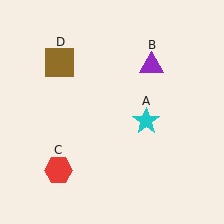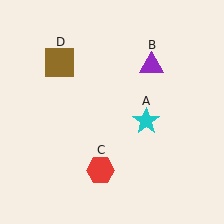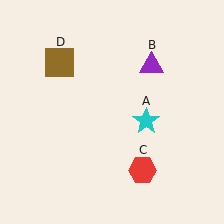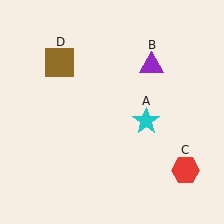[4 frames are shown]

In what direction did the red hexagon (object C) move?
The red hexagon (object C) moved right.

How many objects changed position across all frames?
1 object changed position: red hexagon (object C).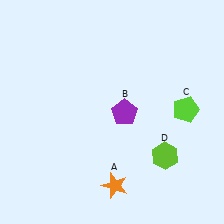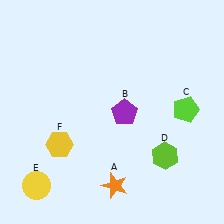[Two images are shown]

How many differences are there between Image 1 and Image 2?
There are 2 differences between the two images.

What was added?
A yellow circle (E), a yellow hexagon (F) were added in Image 2.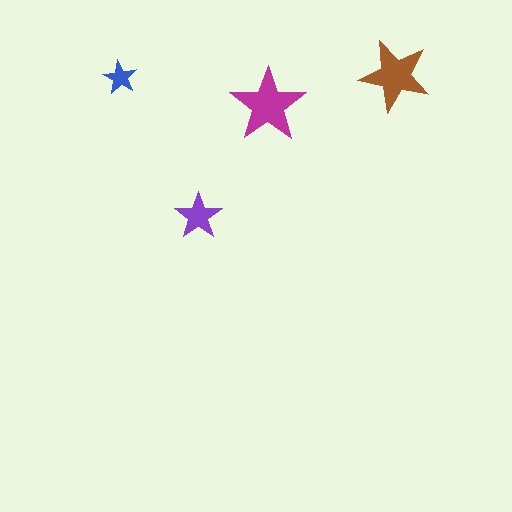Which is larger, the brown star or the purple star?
The brown one.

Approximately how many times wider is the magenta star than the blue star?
About 2.5 times wider.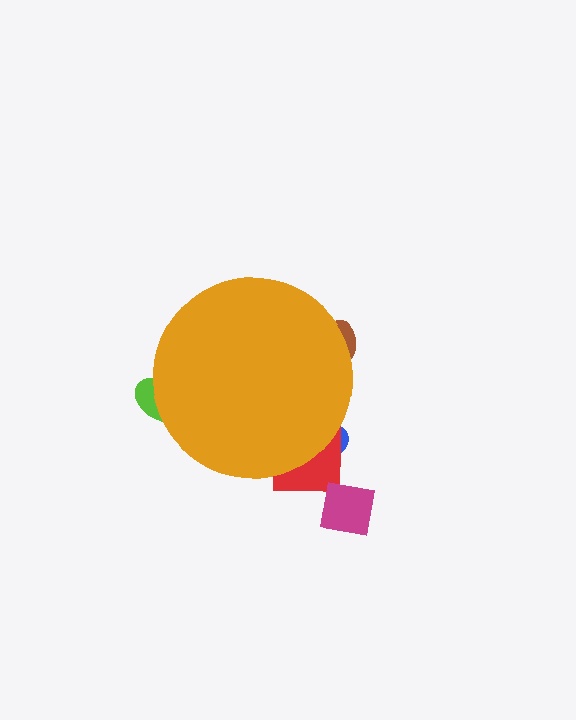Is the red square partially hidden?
Yes, the red square is partially hidden behind the orange circle.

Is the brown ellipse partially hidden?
Yes, the brown ellipse is partially hidden behind the orange circle.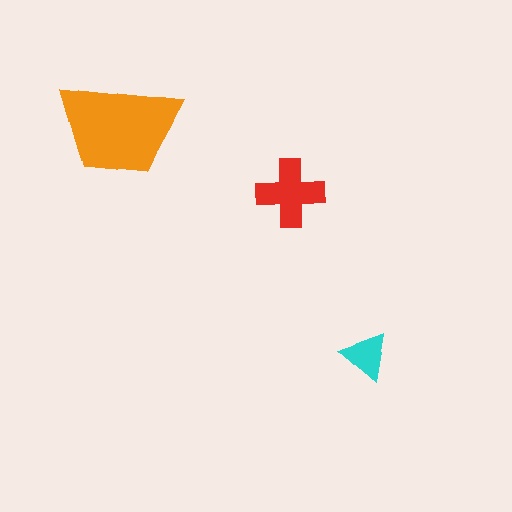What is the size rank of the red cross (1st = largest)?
2nd.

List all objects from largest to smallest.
The orange trapezoid, the red cross, the cyan triangle.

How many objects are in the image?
There are 3 objects in the image.